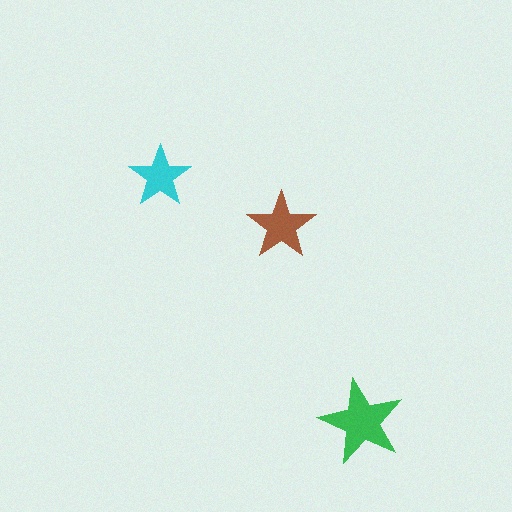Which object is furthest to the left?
The cyan star is leftmost.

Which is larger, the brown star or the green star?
The green one.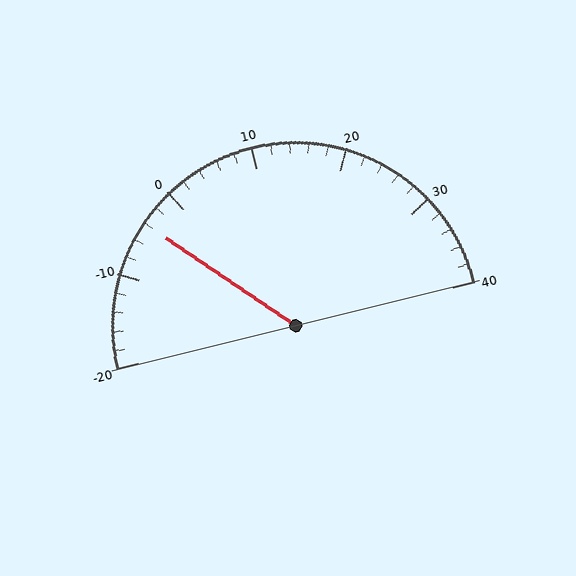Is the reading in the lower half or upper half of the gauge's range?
The reading is in the lower half of the range (-20 to 40).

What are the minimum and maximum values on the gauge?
The gauge ranges from -20 to 40.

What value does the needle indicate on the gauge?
The needle indicates approximately -4.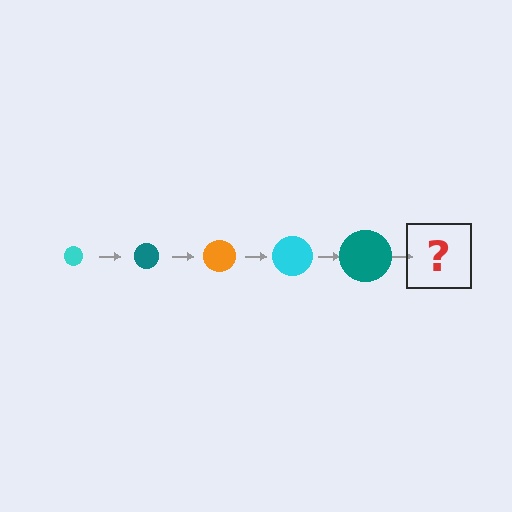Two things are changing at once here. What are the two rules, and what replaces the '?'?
The two rules are that the circle grows larger each step and the color cycles through cyan, teal, and orange. The '?' should be an orange circle, larger than the previous one.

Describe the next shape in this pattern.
It should be an orange circle, larger than the previous one.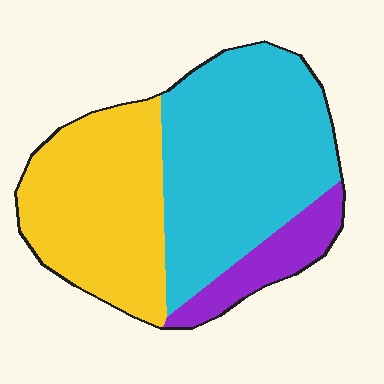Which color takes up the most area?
Cyan, at roughly 50%.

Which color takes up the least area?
Purple, at roughly 10%.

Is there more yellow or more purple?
Yellow.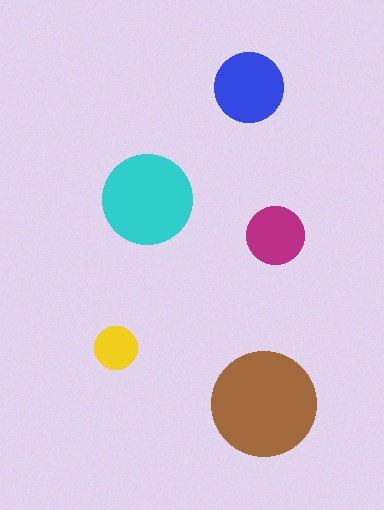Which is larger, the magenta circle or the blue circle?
The blue one.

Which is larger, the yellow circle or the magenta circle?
The magenta one.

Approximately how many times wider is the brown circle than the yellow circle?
About 2.5 times wider.